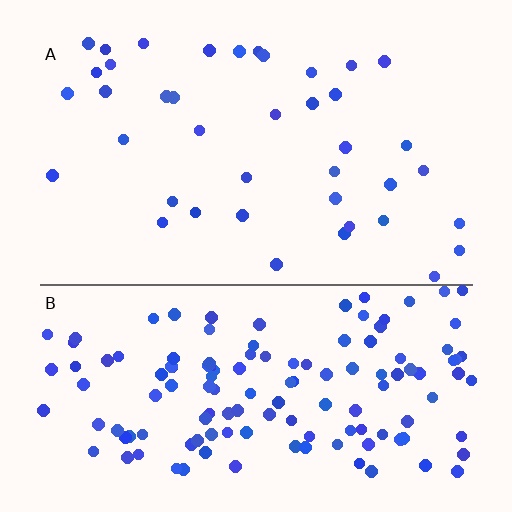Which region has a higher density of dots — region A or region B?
B (the bottom).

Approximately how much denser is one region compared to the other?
Approximately 3.4× — region B over region A.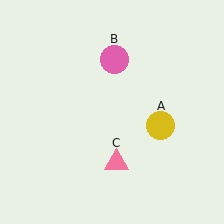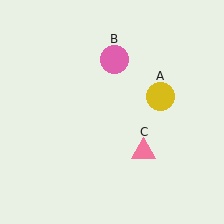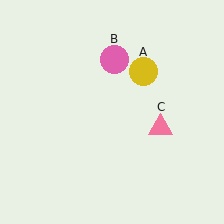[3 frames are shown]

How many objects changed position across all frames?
2 objects changed position: yellow circle (object A), pink triangle (object C).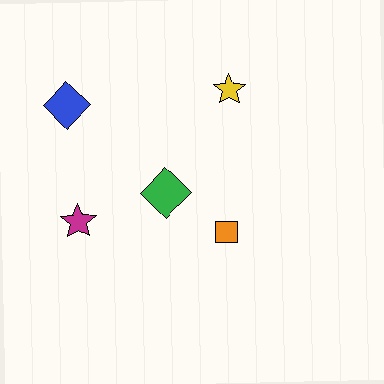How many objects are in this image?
There are 5 objects.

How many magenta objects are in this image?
There is 1 magenta object.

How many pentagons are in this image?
There are no pentagons.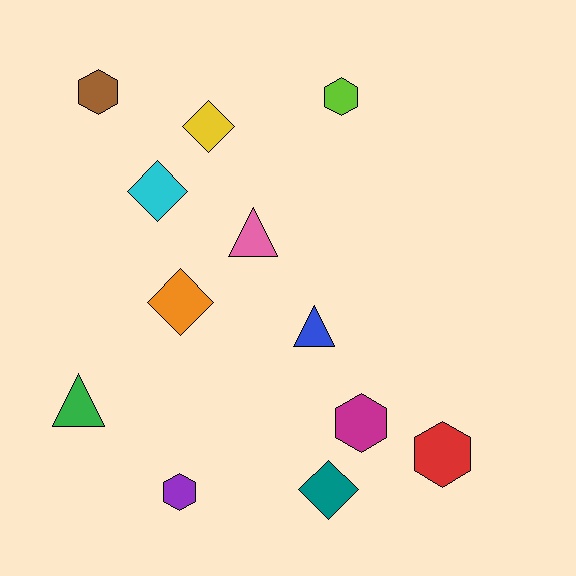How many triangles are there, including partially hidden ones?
There are 3 triangles.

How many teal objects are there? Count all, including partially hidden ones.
There is 1 teal object.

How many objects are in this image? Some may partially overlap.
There are 12 objects.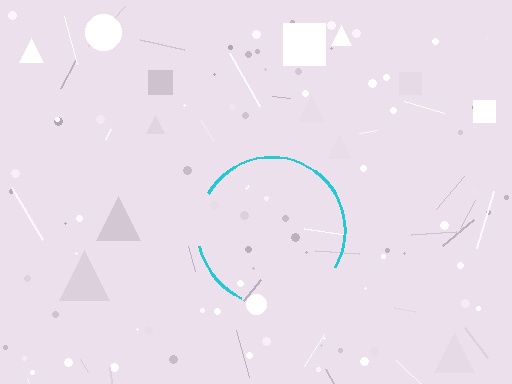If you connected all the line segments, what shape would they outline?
They would outline a circle.